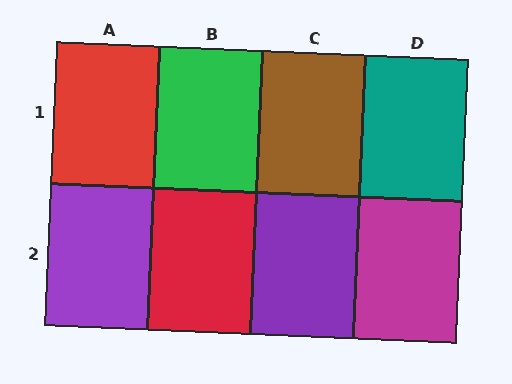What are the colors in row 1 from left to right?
Red, green, brown, teal.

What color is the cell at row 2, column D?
Magenta.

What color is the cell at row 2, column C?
Purple.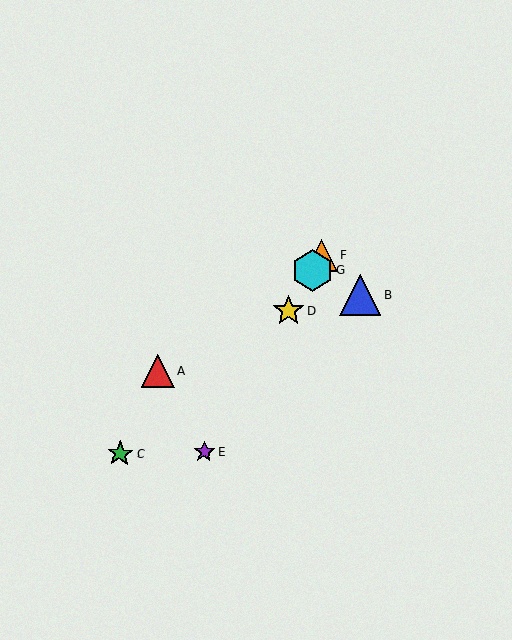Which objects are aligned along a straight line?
Objects D, E, F, G are aligned along a straight line.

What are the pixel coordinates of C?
Object C is at (120, 454).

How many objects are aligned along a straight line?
4 objects (D, E, F, G) are aligned along a straight line.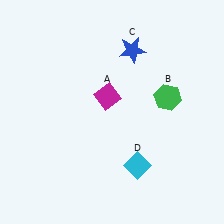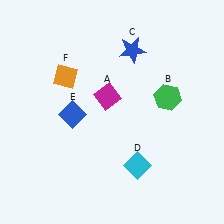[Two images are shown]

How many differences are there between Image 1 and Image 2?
There are 2 differences between the two images.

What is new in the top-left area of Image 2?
An orange diamond (F) was added in the top-left area of Image 2.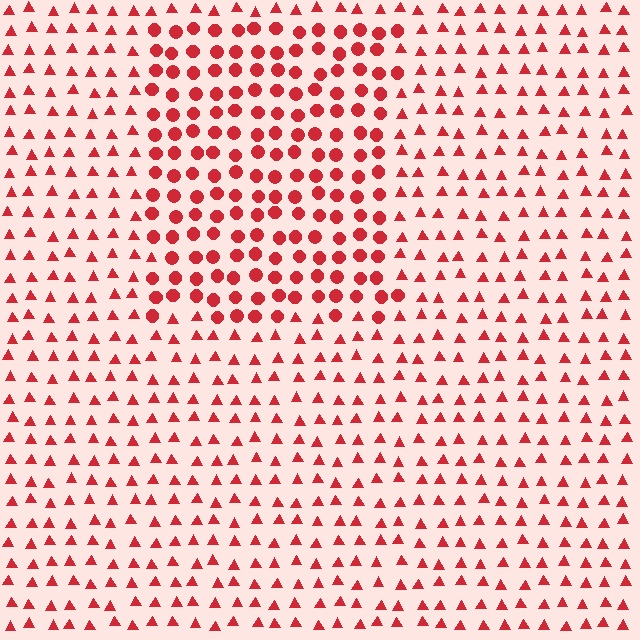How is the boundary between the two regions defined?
The boundary is defined by a change in element shape: circles inside vs. triangles outside. All elements share the same color and spacing.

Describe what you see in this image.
The image is filled with small red elements arranged in a uniform grid. A rectangle-shaped region contains circles, while the surrounding area contains triangles. The boundary is defined purely by the change in element shape.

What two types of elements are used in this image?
The image uses circles inside the rectangle region and triangles outside it.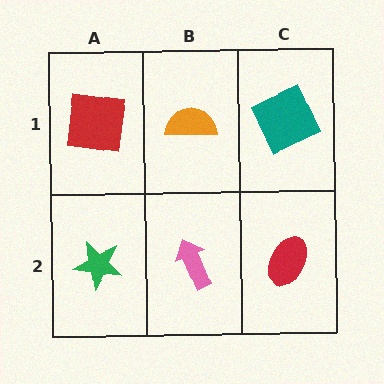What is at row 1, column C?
A teal square.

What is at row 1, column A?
A red square.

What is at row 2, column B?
A pink arrow.